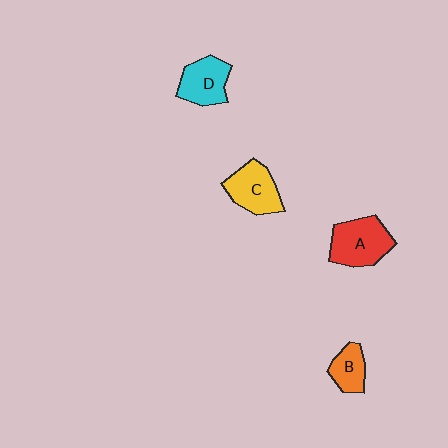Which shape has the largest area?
Shape A (red).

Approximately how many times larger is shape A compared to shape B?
Approximately 1.8 times.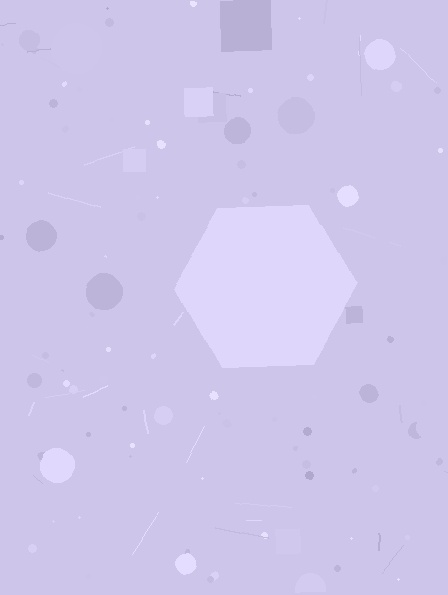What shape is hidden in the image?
A hexagon is hidden in the image.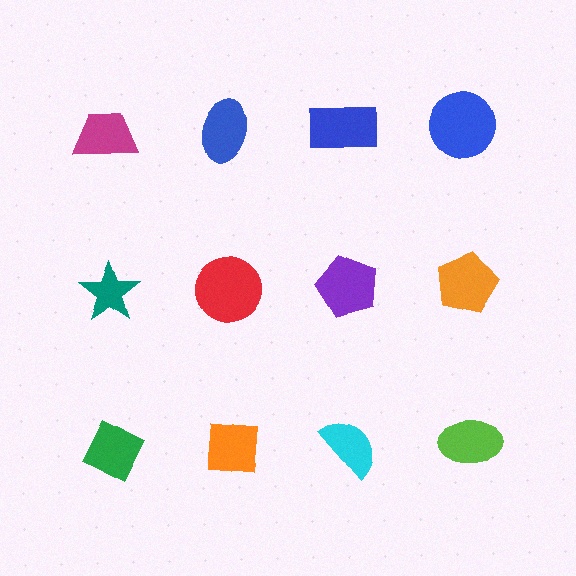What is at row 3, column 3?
A cyan semicircle.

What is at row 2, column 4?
An orange pentagon.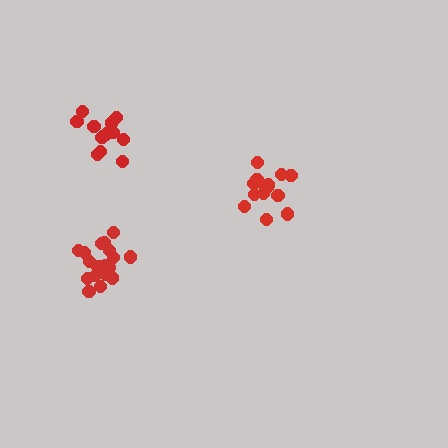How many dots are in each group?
Group 1: 20 dots, Group 2: 16 dots, Group 3: 14 dots (50 total).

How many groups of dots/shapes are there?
There are 3 groups.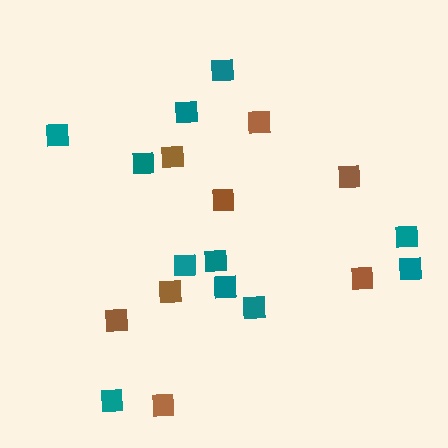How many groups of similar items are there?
There are 2 groups: one group of brown squares (8) and one group of teal squares (11).